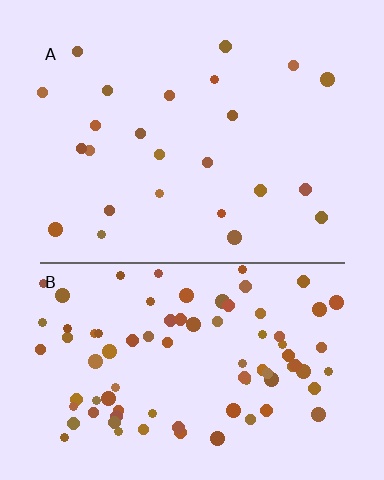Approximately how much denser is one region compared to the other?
Approximately 3.5× — region B over region A.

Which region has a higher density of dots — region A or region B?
B (the bottom).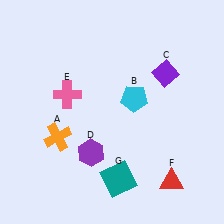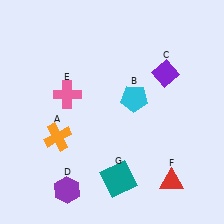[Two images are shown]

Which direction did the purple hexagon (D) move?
The purple hexagon (D) moved down.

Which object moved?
The purple hexagon (D) moved down.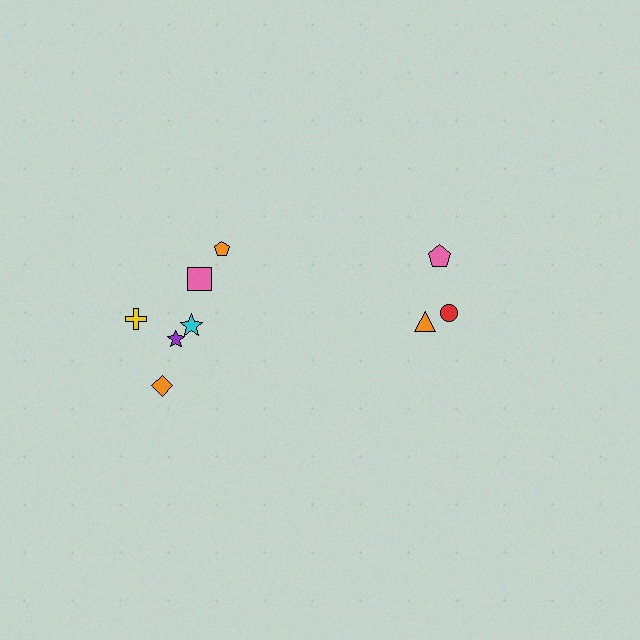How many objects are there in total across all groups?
There are 9 objects.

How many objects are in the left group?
There are 6 objects.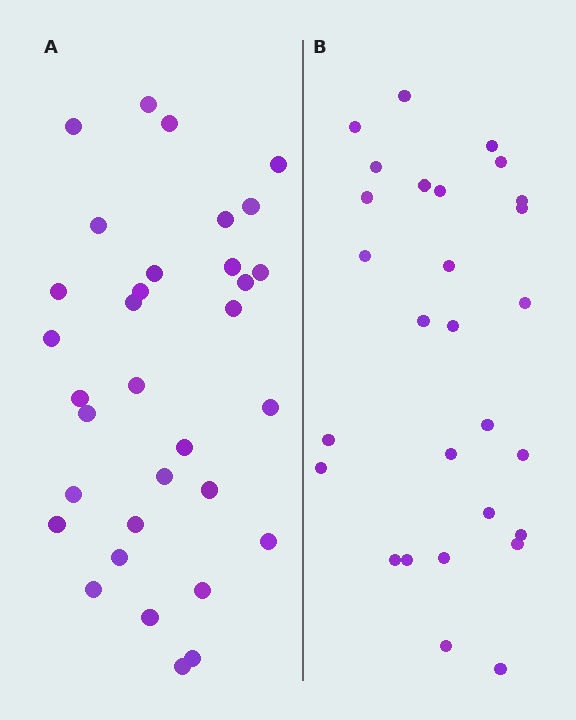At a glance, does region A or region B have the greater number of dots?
Region A (the left region) has more dots.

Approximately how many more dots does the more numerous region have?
Region A has about 5 more dots than region B.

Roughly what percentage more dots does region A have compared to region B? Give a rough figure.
About 20% more.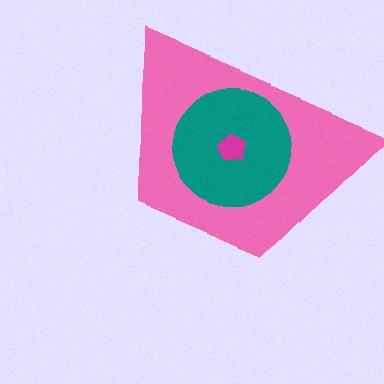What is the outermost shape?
The pink trapezoid.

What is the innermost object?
The magenta pentagon.